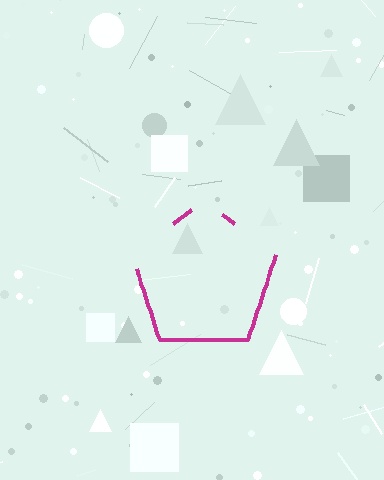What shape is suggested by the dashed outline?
The dashed outline suggests a pentagon.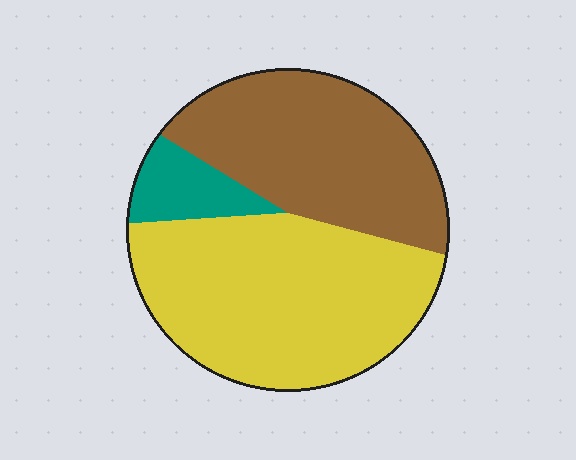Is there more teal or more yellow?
Yellow.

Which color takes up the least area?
Teal, at roughly 10%.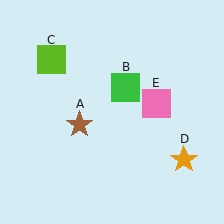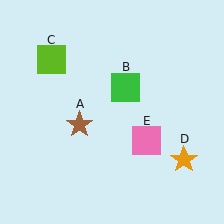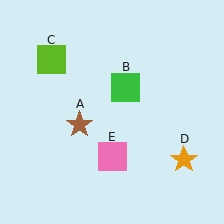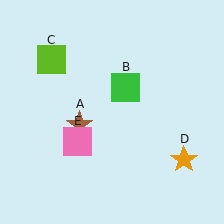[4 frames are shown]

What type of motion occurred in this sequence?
The pink square (object E) rotated clockwise around the center of the scene.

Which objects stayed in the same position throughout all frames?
Brown star (object A) and green square (object B) and lime square (object C) and orange star (object D) remained stationary.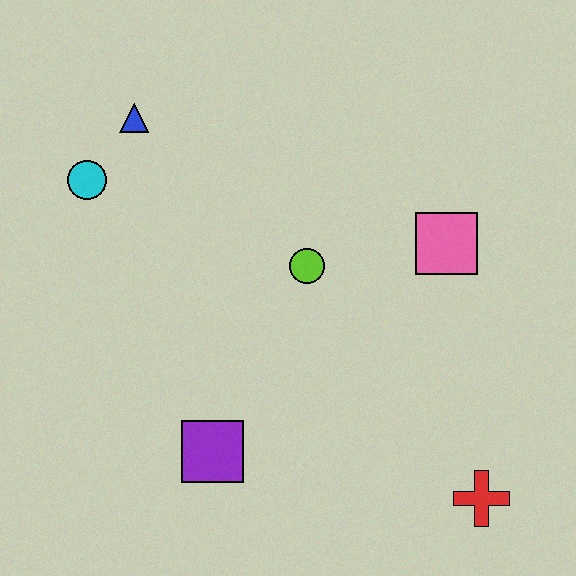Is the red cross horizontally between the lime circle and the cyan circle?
No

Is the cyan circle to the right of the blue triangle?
No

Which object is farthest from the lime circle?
The red cross is farthest from the lime circle.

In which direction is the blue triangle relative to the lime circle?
The blue triangle is to the left of the lime circle.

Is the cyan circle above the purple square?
Yes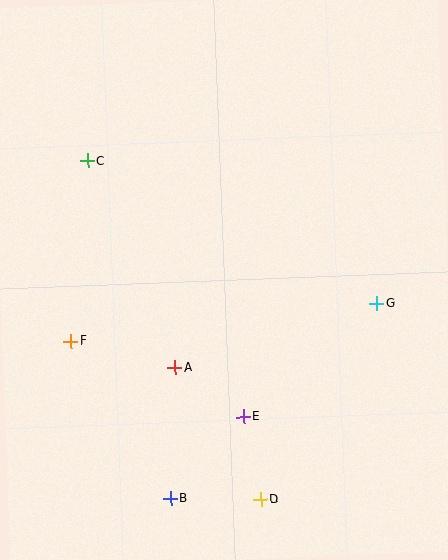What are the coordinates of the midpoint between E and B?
The midpoint between E and B is at (207, 458).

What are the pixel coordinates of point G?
Point G is at (377, 303).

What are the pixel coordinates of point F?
Point F is at (71, 341).